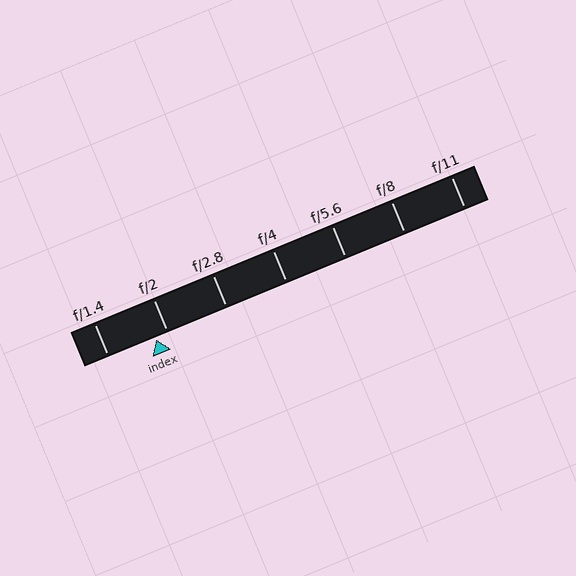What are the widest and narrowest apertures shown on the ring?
The widest aperture shown is f/1.4 and the narrowest is f/11.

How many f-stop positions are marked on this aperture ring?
There are 7 f-stop positions marked.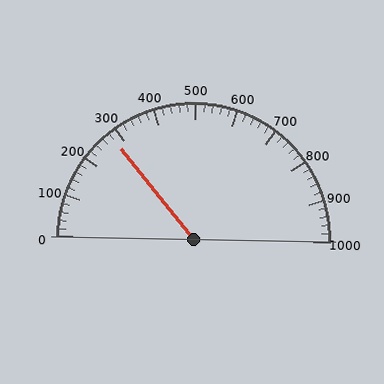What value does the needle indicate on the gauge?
The needle indicates approximately 280.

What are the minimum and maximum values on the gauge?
The gauge ranges from 0 to 1000.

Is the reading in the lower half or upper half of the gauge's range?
The reading is in the lower half of the range (0 to 1000).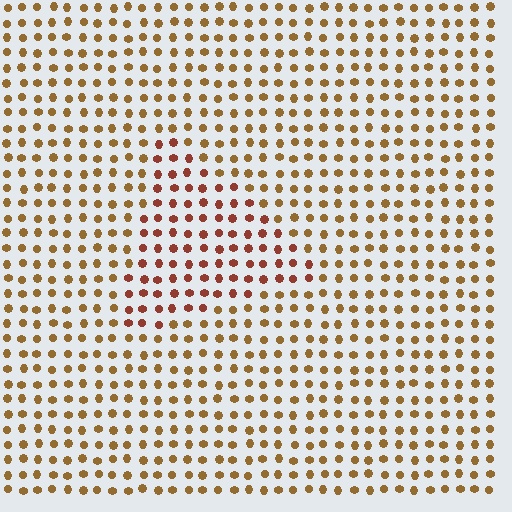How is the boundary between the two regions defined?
The boundary is defined purely by a slight shift in hue (about 30 degrees). Spacing, size, and orientation are identical on both sides.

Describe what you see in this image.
The image is filled with small brown elements in a uniform arrangement. A triangle-shaped region is visible where the elements are tinted to a slightly different hue, forming a subtle color boundary.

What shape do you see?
I see a triangle.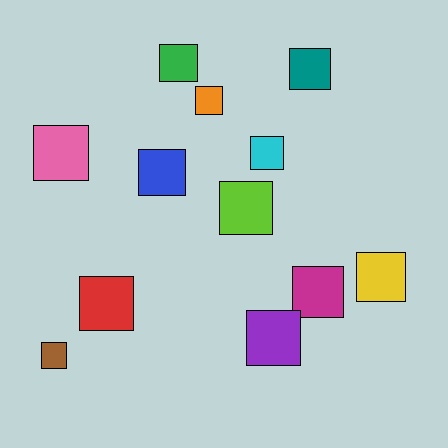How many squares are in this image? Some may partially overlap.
There are 12 squares.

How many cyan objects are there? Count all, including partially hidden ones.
There is 1 cyan object.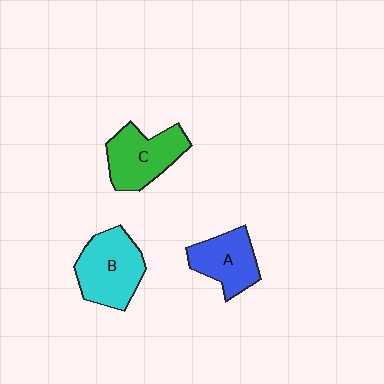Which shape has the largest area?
Shape B (cyan).